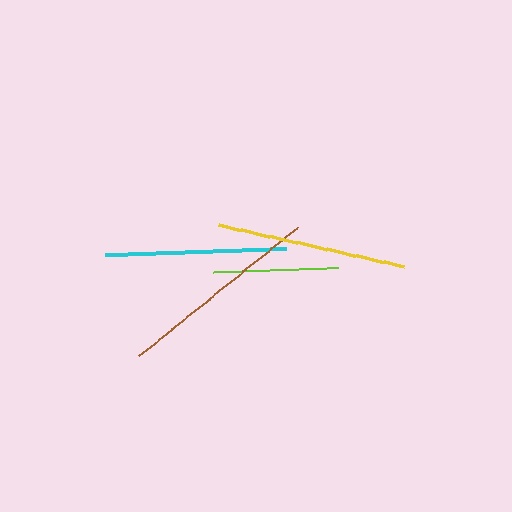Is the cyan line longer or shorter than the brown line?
The brown line is longer than the cyan line.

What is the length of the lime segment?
The lime segment is approximately 126 pixels long.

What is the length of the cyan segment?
The cyan segment is approximately 181 pixels long.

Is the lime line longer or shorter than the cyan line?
The cyan line is longer than the lime line.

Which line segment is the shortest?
The lime line is the shortest at approximately 126 pixels.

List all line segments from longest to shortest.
From longest to shortest: brown, yellow, cyan, lime.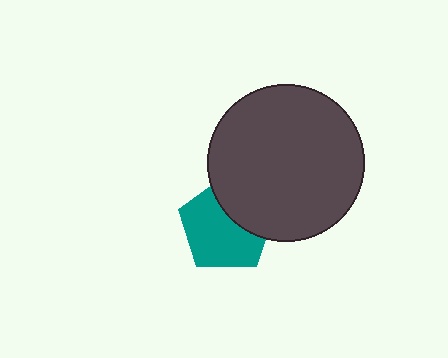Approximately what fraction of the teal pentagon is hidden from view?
Roughly 35% of the teal pentagon is hidden behind the dark gray circle.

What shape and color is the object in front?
The object in front is a dark gray circle.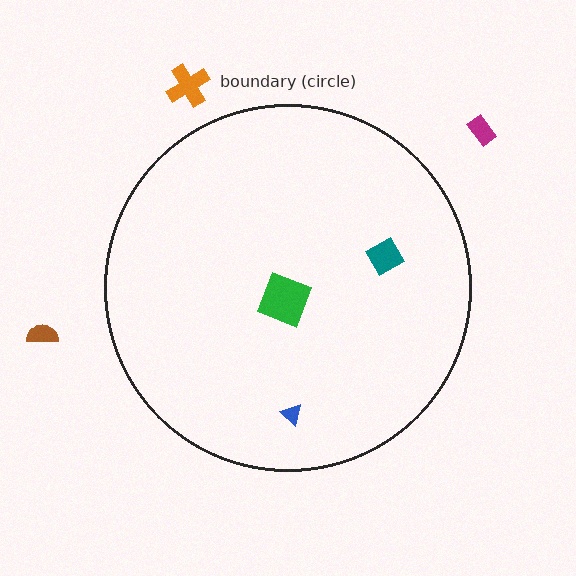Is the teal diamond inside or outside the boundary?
Inside.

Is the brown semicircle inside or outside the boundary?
Outside.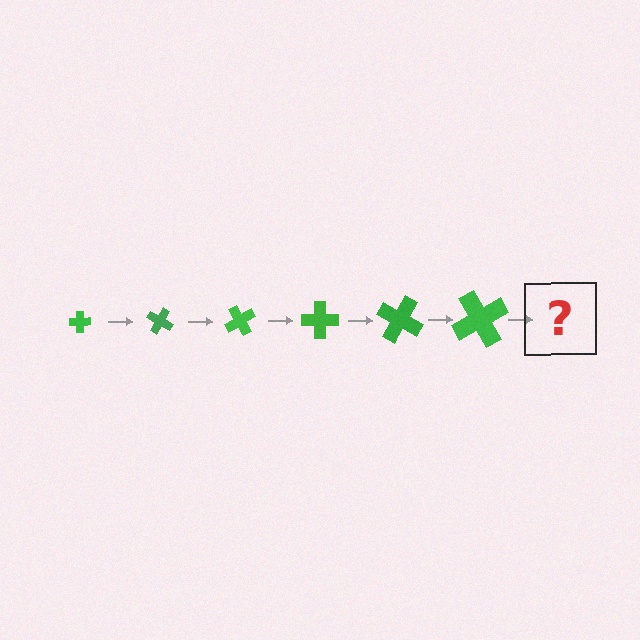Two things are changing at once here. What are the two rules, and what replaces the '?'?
The two rules are that the cross grows larger each step and it rotates 30 degrees each step. The '?' should be a cross, larger than the previous one and rotated 180 degrees from the start.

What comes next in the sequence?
The next element should be a cross, larger than the previous one and rotated 180 degrees from the start.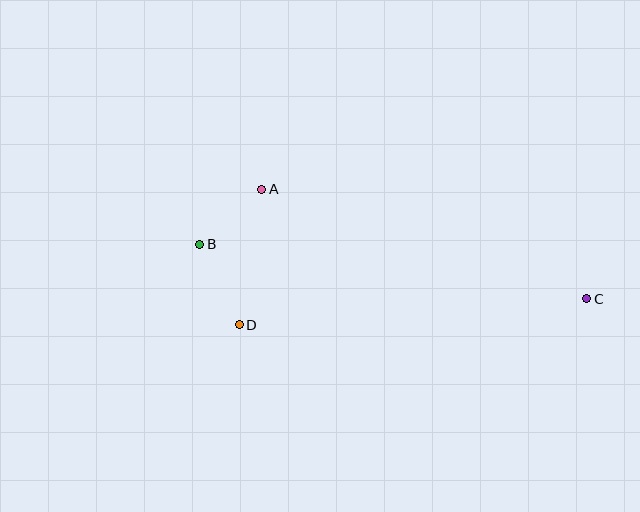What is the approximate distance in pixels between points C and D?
The distance between C and D is approximately 348 pixels.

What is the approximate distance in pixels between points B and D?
The distance between B and D is approximately 89 pixels.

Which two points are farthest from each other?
Points B and C are farthest from each other.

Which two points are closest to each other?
Points A and B are closest to each other.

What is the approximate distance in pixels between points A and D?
The distance between A and D is approximately 137 pixels.